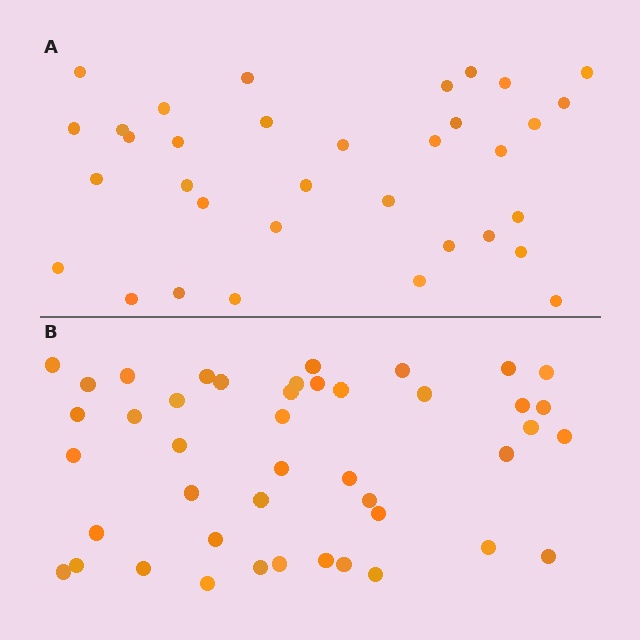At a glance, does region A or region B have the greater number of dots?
Region B (the bottom region) has more dots.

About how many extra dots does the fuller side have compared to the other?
Region B has roughly 10 or so more dots than region A.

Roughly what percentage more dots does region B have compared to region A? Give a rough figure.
About 30% more.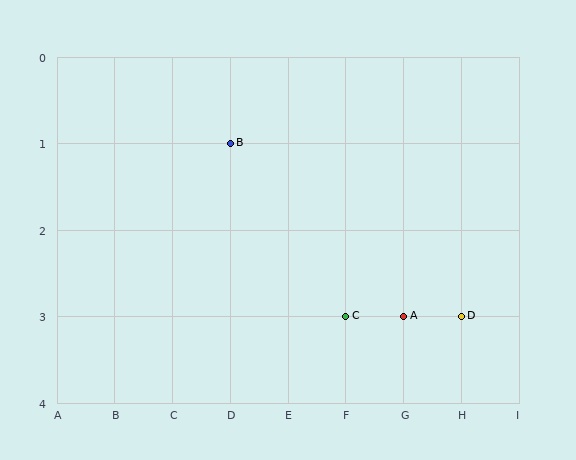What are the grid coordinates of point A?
Point A is at grid coordinates (G, 3).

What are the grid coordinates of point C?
Point C is at grid coordinates (F, 3).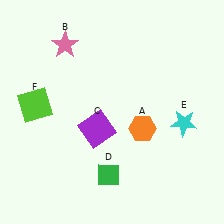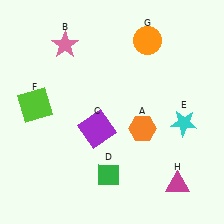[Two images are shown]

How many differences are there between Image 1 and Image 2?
There are 2 differences between the two images.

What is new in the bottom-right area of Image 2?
A magenta triangle (H) was added in the bottom-right area of Image 2.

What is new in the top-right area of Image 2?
An orange circle (G) was added in the top-right area of Image 2.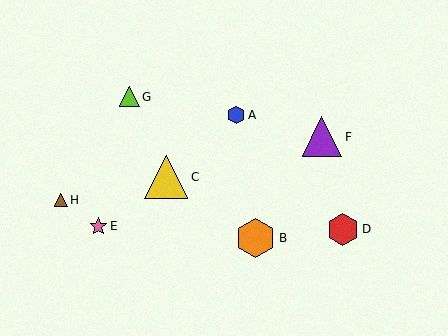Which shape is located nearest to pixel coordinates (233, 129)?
The blue hexagon (labeled A) at (236, 115) is nearest to that location.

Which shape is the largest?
The yellow triangle (labeled C) is the largest.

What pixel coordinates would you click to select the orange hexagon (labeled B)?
Click at (256, 238) to select the orange hexagon B.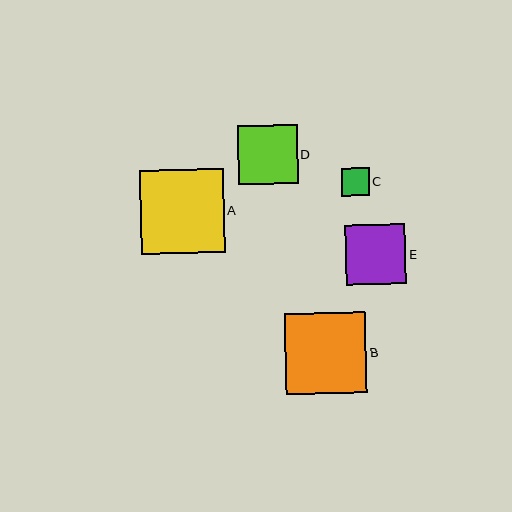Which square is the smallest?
Square C is the smallest with a size of approximately 28 pixels.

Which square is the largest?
Square A is the largest with a size of approximately 84 pixels.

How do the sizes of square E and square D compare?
Square E and square D are approximately the same size.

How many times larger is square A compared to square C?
Square A is approximately 3.0 times the size of square C.